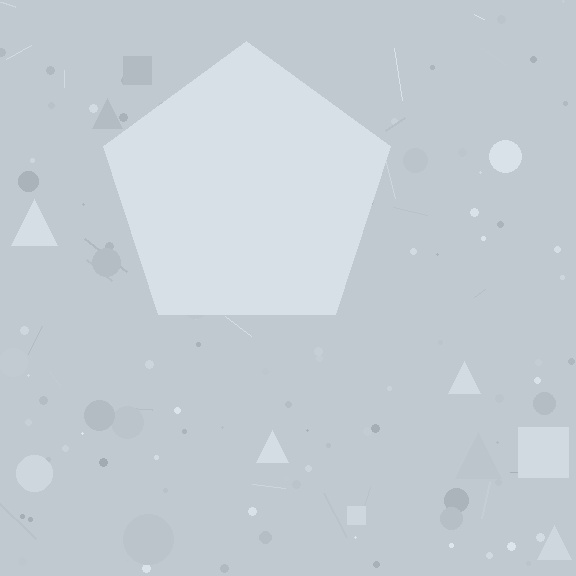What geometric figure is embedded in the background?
A pentagon is embedded in the background.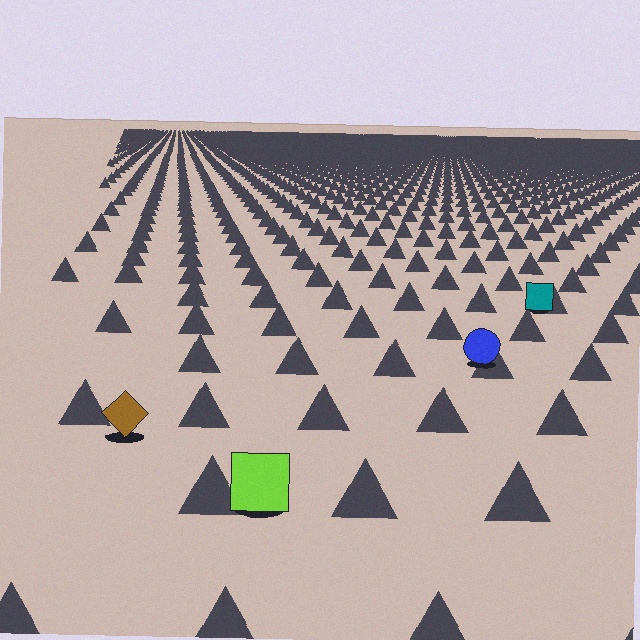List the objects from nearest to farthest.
From nearest to farthest: the lime square, the brown diamond, the blue circle, the teal square.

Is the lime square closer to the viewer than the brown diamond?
Yes. The lime square is closer — you can tell from the texture gradient: the ground texture is coarser near it.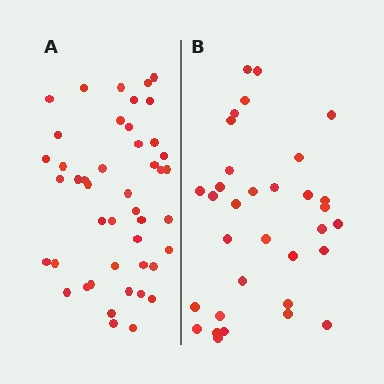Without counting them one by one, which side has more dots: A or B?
Region A (the left region) has more dots.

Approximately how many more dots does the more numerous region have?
Region A has roughly 12 or so more dots than region B.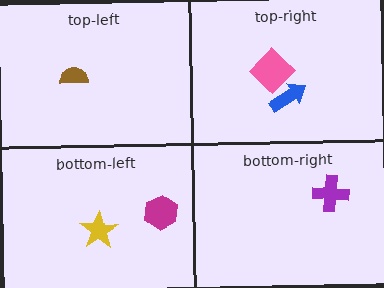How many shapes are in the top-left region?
1.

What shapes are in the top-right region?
The blue arrow, the pink diamond.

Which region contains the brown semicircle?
The top-left region.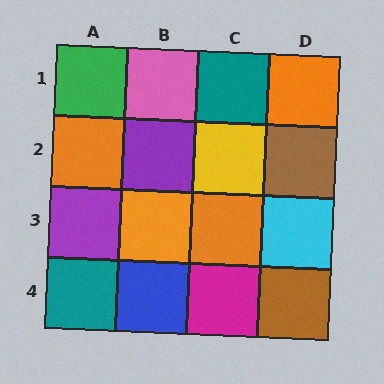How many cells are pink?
1 cell is pink.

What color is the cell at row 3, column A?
Purple.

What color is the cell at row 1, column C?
Teal.